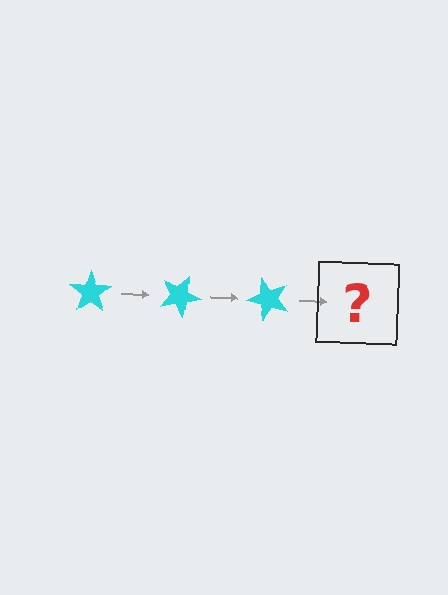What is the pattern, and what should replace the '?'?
The pattern is that the star rotates 25 degrees each step. The '?' should be a cyan star rotated 75 degrees.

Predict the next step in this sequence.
The next step is a cyan star rotated 75 degrees.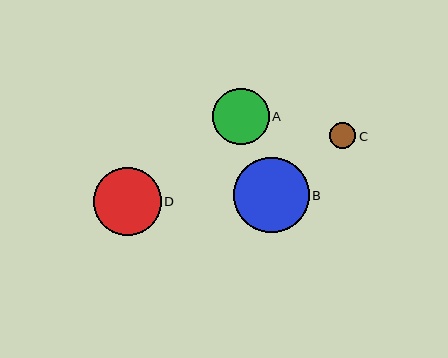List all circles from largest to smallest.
From largest to smallest: B, D, A, C.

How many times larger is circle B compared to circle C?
Circle B is approximately 2.9 times the size of circle C.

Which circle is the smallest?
Circle C is the smallest with a size of approximately 26 pixels.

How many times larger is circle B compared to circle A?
Circle B is approximately 1.3 times the size of circle A.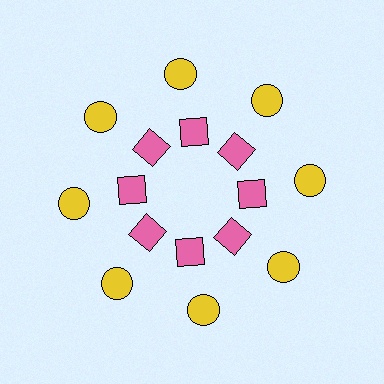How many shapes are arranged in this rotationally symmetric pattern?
There are 16 shapes, arranged in 8 groups of 2.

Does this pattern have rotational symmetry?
Yes, this pattern has 8-fold rotational symmetry. It looks the same after rotating 45 degrees around the center.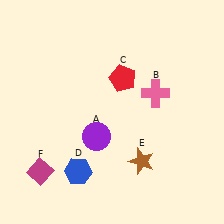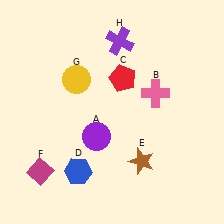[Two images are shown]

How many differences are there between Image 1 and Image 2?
There are 2 differences between the two images.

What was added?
A yellow circle (G), a purple cross (H) were added in Image 2.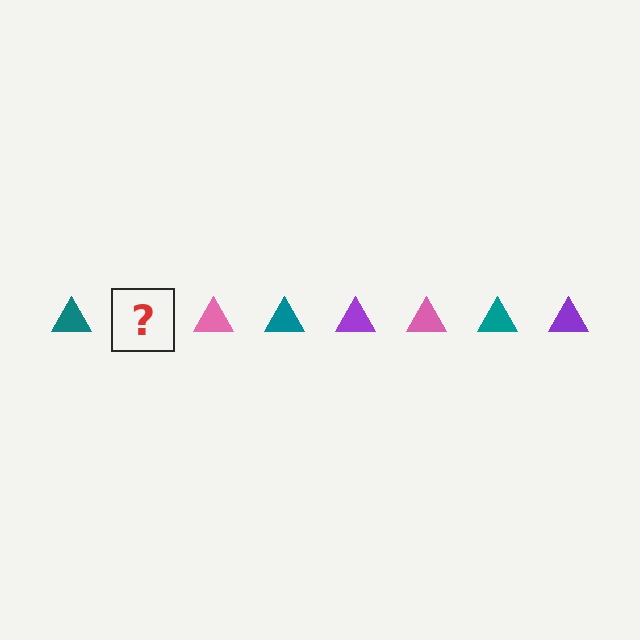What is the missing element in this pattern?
The missing element is a purple triangle.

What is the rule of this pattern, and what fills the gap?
The rule is that the pattern cycles through teal, purple, pink triangles. The gap should be filled with a purple triangle.